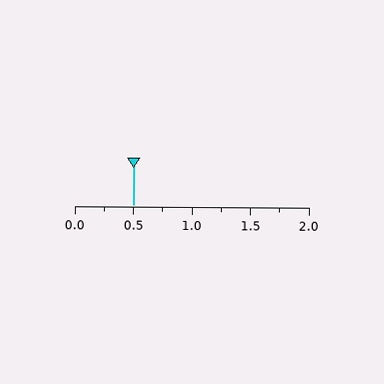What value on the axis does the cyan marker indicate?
The marker indicates approximately 0.5.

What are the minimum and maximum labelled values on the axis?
The axis runs from 0.0 to 2.0.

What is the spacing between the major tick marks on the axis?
The major ticks are spaced 0.5 apart.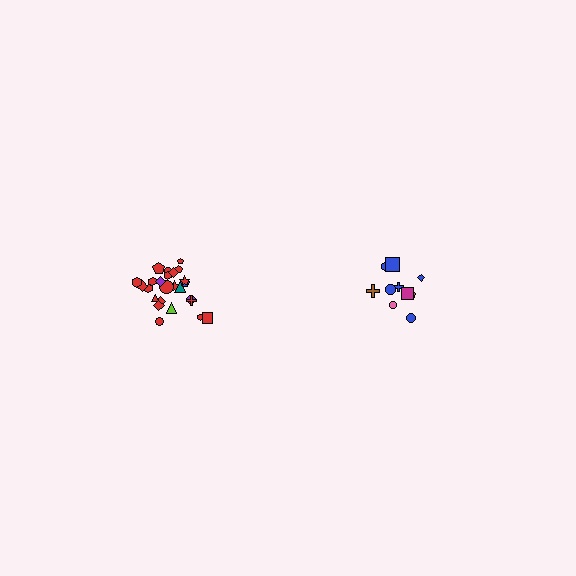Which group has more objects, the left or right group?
The left group.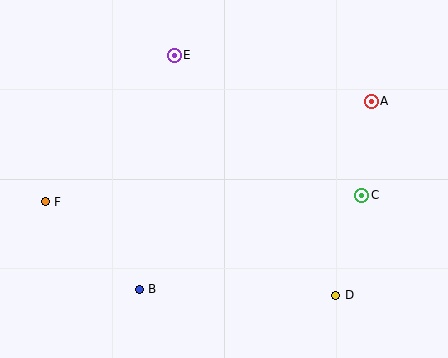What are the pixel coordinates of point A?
Point A is at (371, 101).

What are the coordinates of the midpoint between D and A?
The midpoint between D and A is at (354, 198).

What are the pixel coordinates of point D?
Point D is at (336, 295).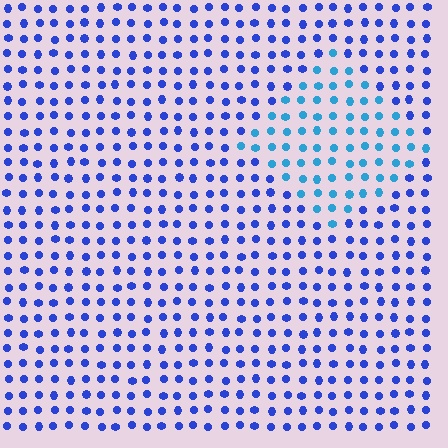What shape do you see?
I see a diamond.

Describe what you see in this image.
The image is filled with small blue elements in a uniform arrangement. A diamond-shaped region is visible where the elements are tinted to a slightly different hue, forming a subtle color boundary.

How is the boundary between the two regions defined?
The boundary is defined purely by a slight shift in hue (about 33 degrees). Spacing, size, and orientation are identical on both sides.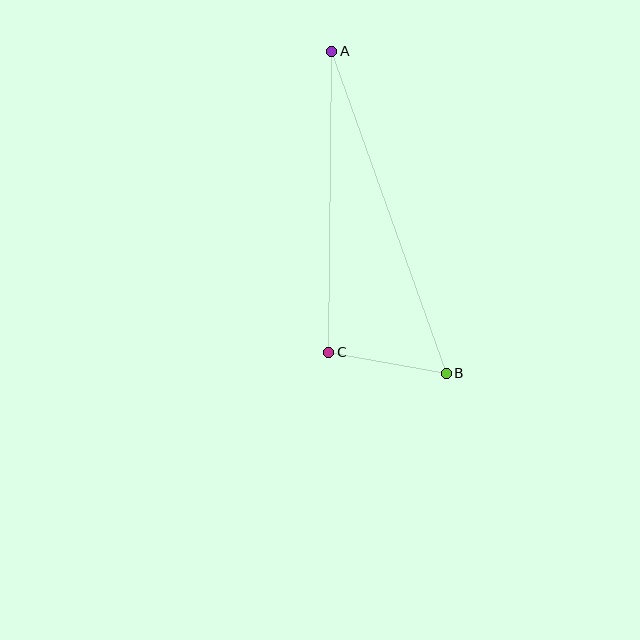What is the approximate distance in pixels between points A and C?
The distance between A and C is approximately 301 pixels.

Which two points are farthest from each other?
Points A and B are farthest from each other.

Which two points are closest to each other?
Points B and C are closest to each other.